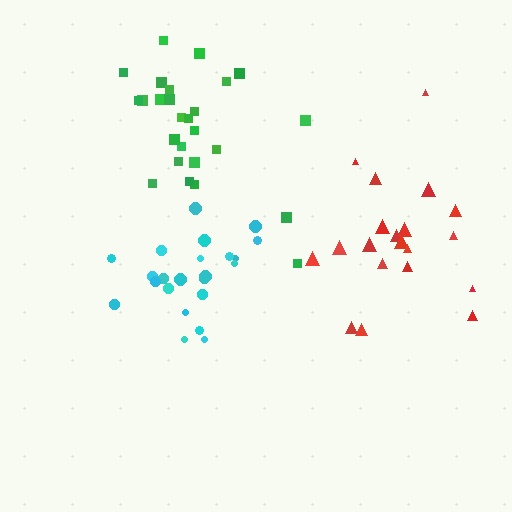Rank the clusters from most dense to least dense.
cyan, green, red.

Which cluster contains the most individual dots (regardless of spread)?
Green (26).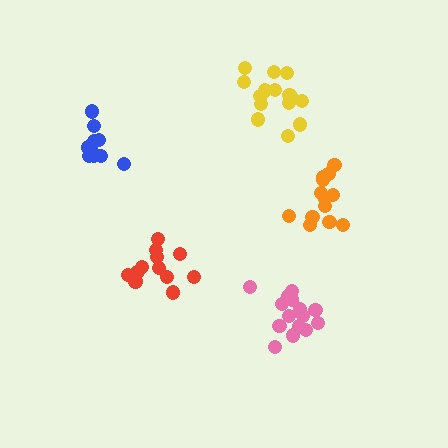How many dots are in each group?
Group 1: 11 dots, Group 2: 12 dots, Group 3: 15 dots, Group 4: 13 dots, Group 5: 15 dots (66 total).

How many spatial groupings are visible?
There are 5 spatial groupings.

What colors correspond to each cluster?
The clusters are colored: blue, red, pink, orange, yellow.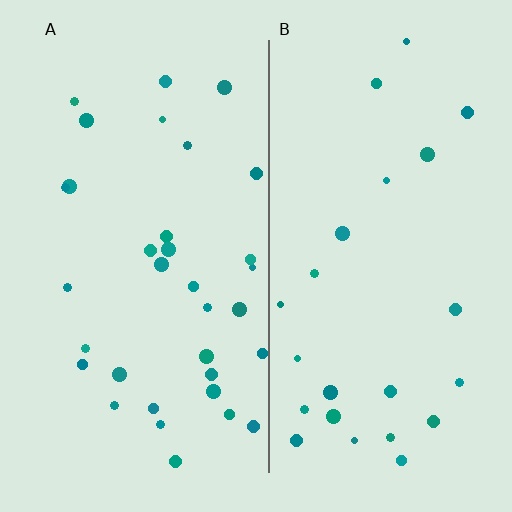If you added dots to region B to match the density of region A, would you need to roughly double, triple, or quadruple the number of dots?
Approximately double.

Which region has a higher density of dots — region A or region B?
A (the left).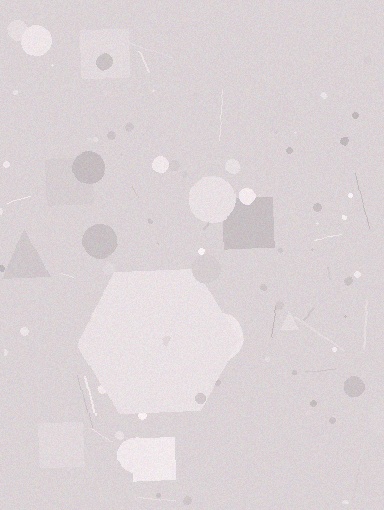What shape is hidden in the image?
A hexagon is hidden in the image.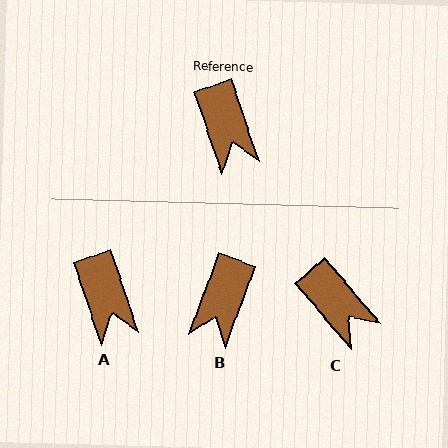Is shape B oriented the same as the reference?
No, it is off by about 39 degrees.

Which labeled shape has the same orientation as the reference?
A.